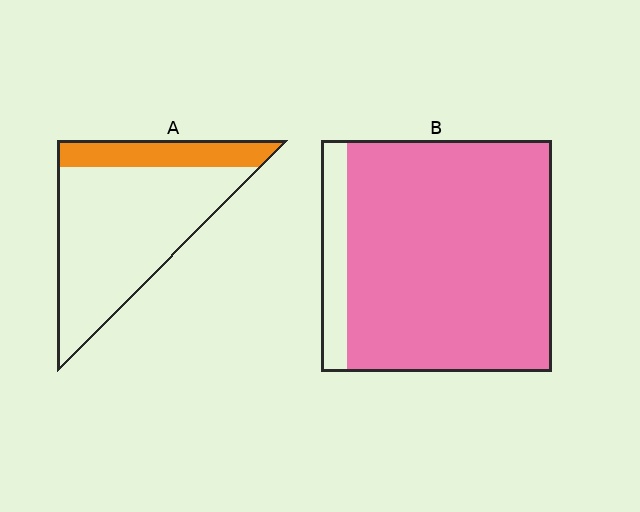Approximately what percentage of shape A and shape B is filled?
A is approximately 20% and B is approximately 90%.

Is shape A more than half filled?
No.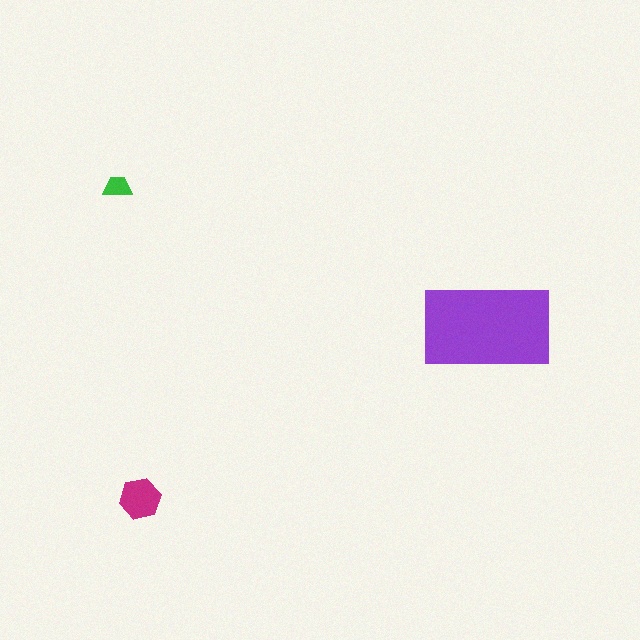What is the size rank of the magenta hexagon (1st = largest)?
2nd.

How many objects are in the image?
There are 3 objects in the image.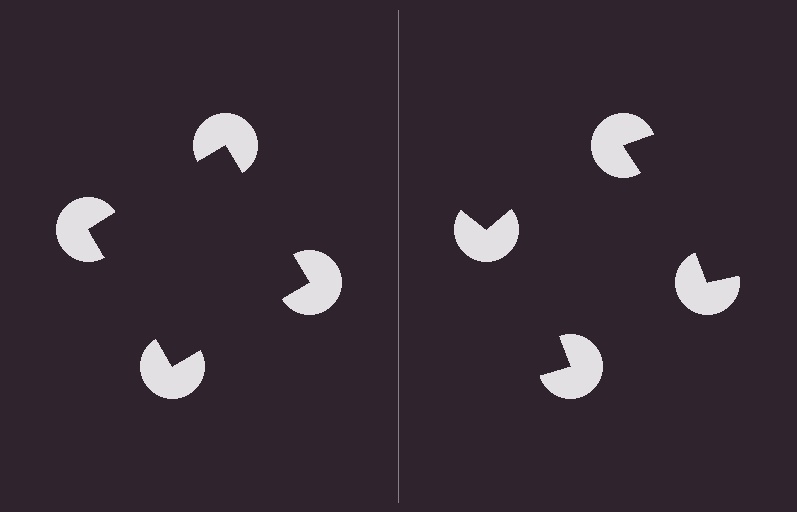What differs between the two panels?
The pac-man discs are positioned identically on both sides; only the wedge orientations differ. On the left they align to a square; on the right they are misaligned.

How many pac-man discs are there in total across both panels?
8 — 4 on each side.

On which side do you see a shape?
An illusory square appears on the left side. On the right side the wedge cuts are rotated, so no coherent shape forms.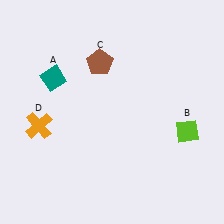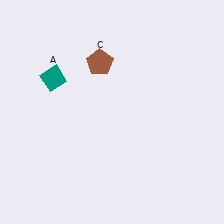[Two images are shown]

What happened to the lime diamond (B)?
The lime diamond (B) was removed in Image 2. It was in the bottom-right area of Image 1.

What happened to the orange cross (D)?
The orange cross (D) was removed in Image 2. It was in the bottom-left area of Image 1.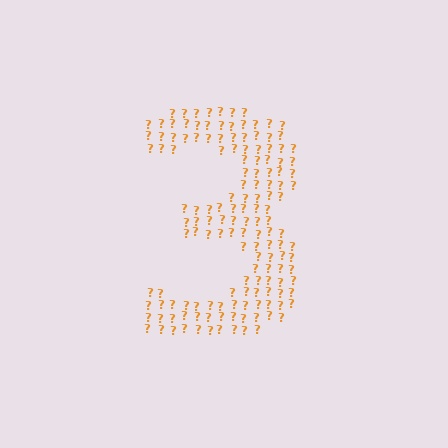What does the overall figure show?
The overall figure shows the digit 3.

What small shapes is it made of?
It is made of small question marks.